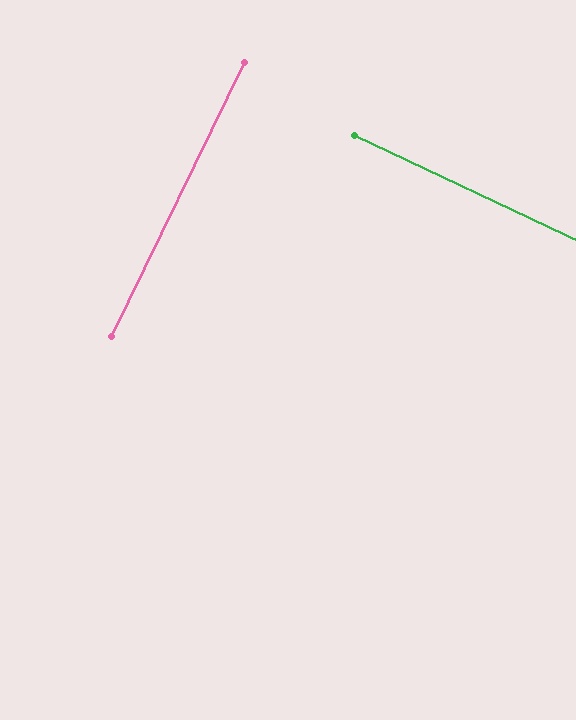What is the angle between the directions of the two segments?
Approximately 89 degrees.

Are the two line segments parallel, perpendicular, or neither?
Perpendicular — they meet at approximately 89°.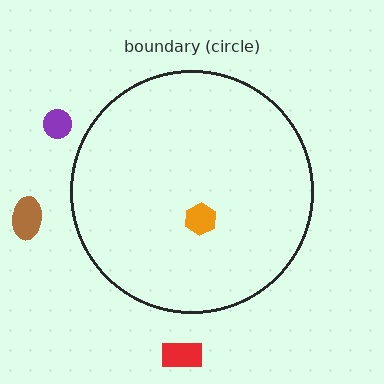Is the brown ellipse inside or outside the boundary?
Outside.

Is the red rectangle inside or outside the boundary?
Outside.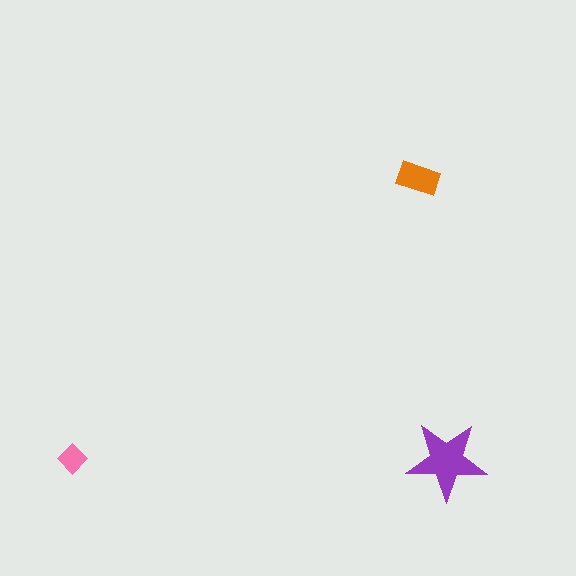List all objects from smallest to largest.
The pink diamond, the orange rectangle, the purple star.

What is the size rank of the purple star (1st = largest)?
1st.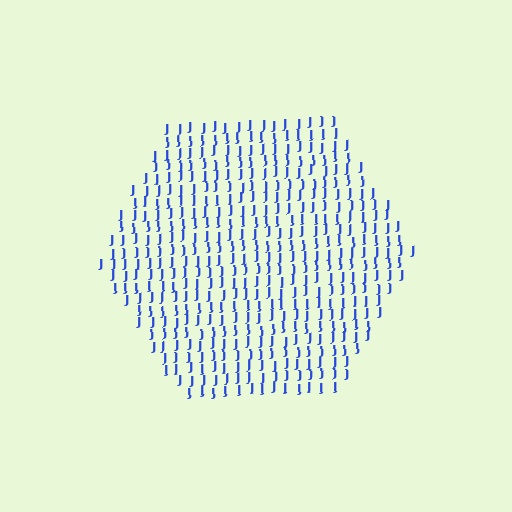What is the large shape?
The large shape is a hexagon.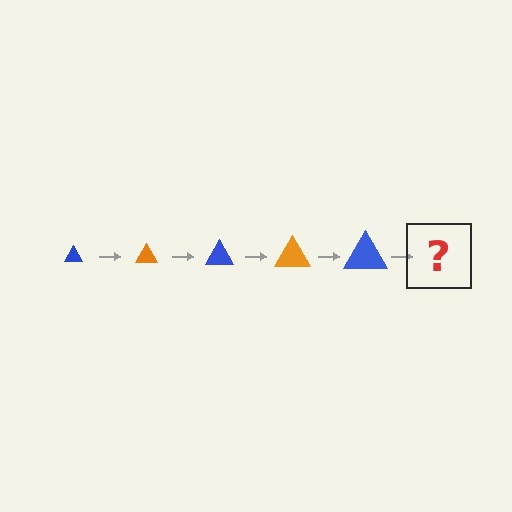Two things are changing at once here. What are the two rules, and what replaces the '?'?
The two rules are that the triangle grows larger each step and the color cycles through blue and orange. The '?' should be an orange triangle, larger than the previous one.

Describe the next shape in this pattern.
It should be an orange triangle, larger than the previous one.